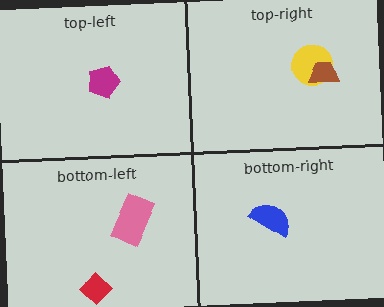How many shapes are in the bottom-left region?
2.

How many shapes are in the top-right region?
2.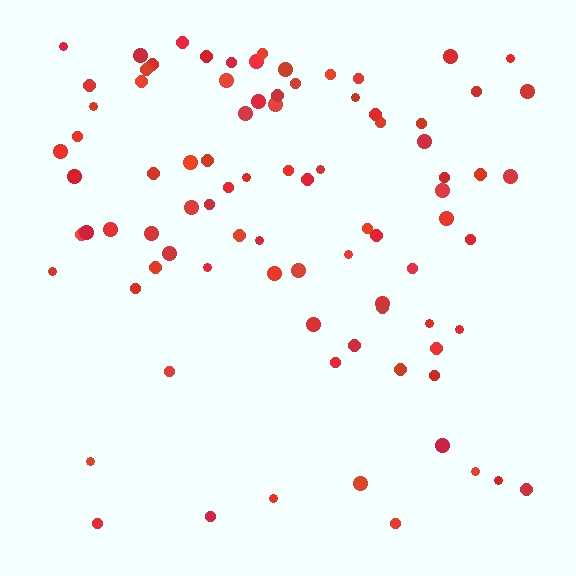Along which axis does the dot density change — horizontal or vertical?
Vertical.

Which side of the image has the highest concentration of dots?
The top.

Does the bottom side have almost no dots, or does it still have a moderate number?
Still a moderate number, just noticeably fewer than the top.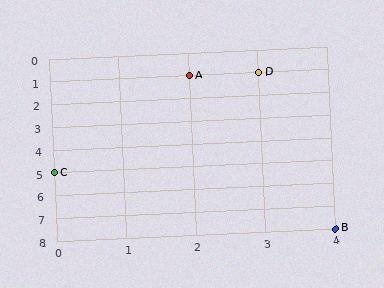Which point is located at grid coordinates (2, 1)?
Point A is at (2, 1).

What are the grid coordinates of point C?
Point C is at grid coordinates (0, 5).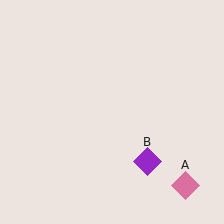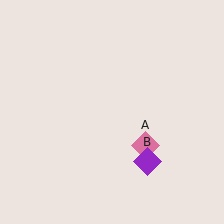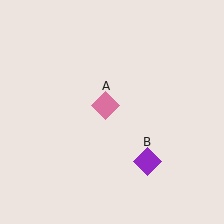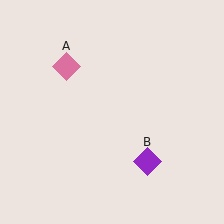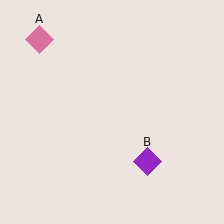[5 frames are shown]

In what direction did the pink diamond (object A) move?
The pink diamond (object A) moved up and to the left.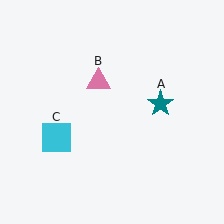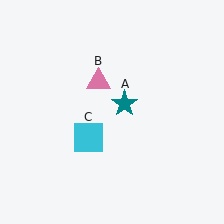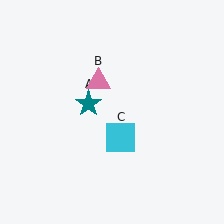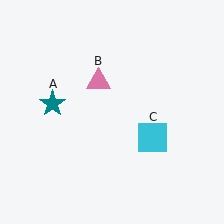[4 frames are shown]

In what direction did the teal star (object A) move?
The teal star (object A) moved left.